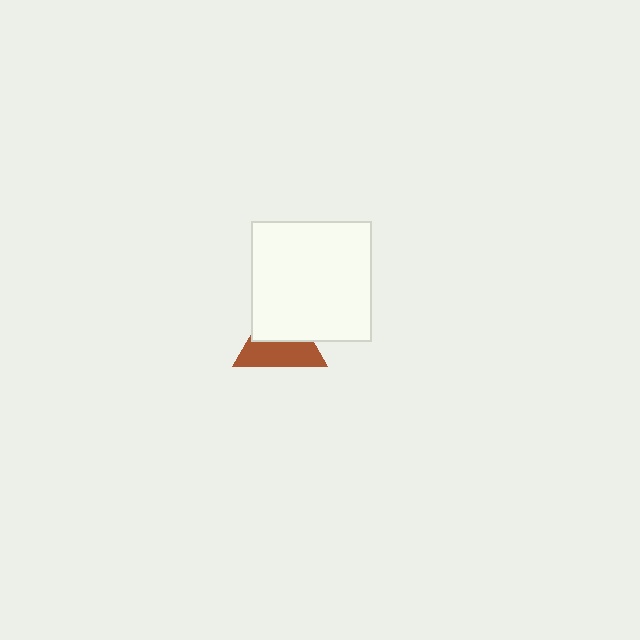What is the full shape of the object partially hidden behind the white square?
The partially hidden object is a brown triangle.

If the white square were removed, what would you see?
You would see the complete brown triangle.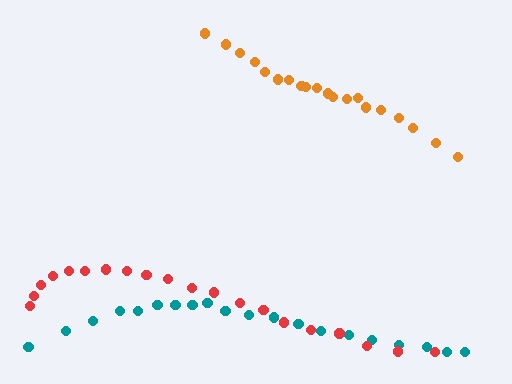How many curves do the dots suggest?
There are 3 distinct paths.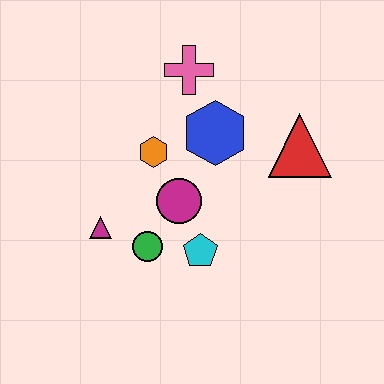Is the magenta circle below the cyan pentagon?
No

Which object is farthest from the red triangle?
The magenta triangle is farthest from the red triangle.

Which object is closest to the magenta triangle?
The green circle is closest to the magenta triangle.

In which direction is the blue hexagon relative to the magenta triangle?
The blue hexagon is to the right of the magenta triangle.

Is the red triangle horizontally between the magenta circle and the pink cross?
No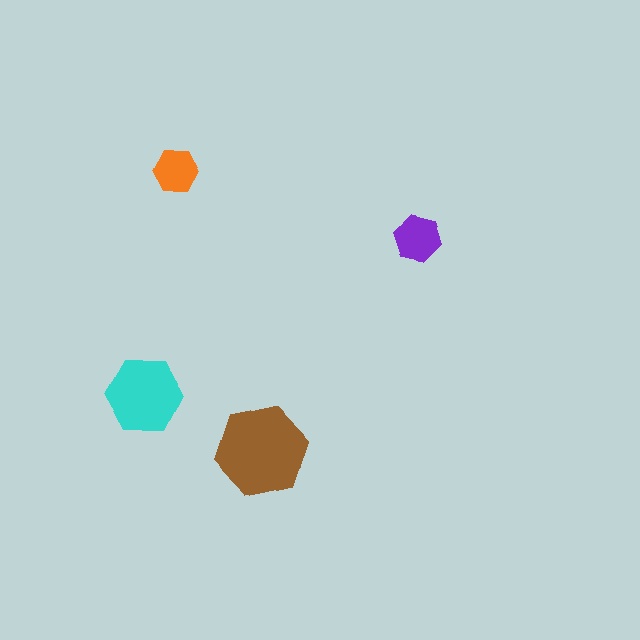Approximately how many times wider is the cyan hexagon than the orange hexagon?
About 1.5 times wider.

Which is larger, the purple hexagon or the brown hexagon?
The brown one.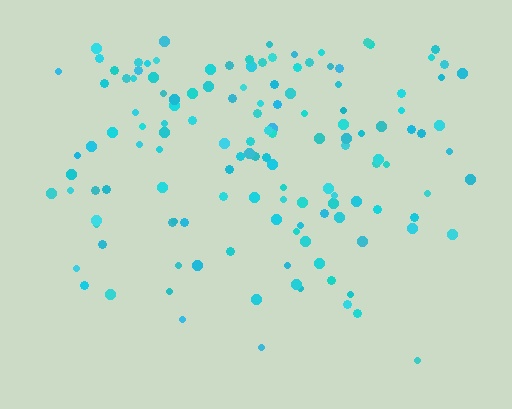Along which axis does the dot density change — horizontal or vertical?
Vertical.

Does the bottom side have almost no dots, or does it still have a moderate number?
Still a moderate number, just noticeably fewer than the top.